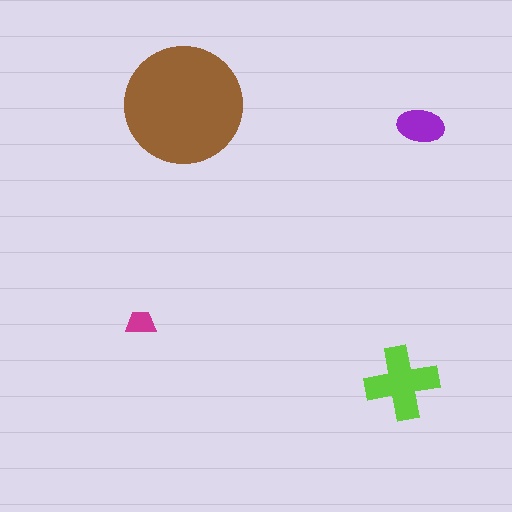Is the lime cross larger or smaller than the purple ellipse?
Larger.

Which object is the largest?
The brown circle.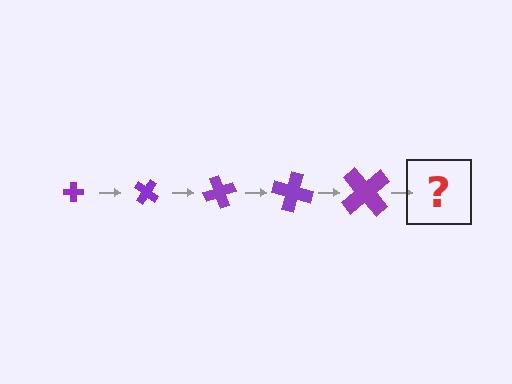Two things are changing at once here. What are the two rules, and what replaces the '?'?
The two rules are that the cross grows larger each step and it rotates 35 degrees each step. The '?' should be a cross, larger than the previous one and rotated 175 degrees from the start.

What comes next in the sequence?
The next element should be a cross, larger than the previous one and rotated 175 degrees from the start.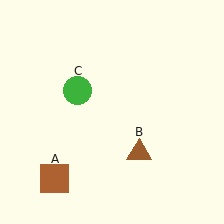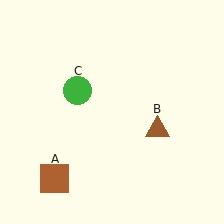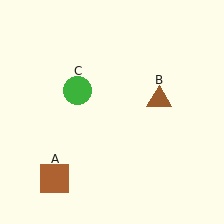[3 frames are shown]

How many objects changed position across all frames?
1 object changed position: brown triangle (object B).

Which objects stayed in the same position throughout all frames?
Brown square (object A) and green circle (object C) remained stationary.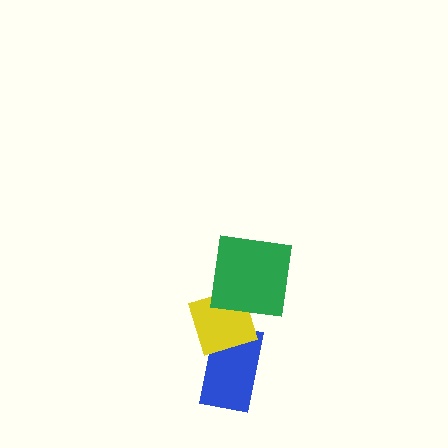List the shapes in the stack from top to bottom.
From top to bottom: the green square, the yellow diamond, the blue rectangle.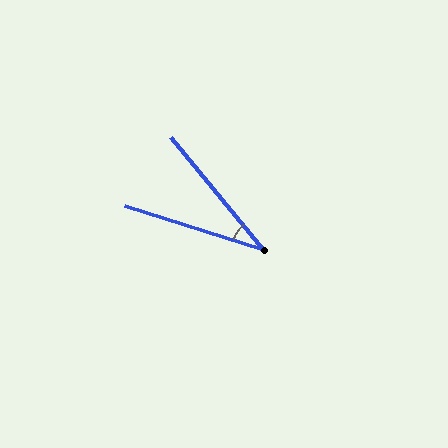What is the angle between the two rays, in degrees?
Approximately 33 degrees.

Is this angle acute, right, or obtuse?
It is acute.